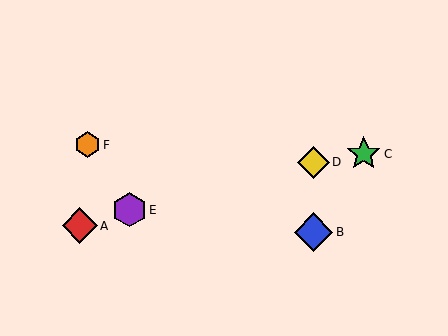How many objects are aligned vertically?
2 objects (B, D) are aligned vertically.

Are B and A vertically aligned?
No, B is at x≈313 and A is at x≈80.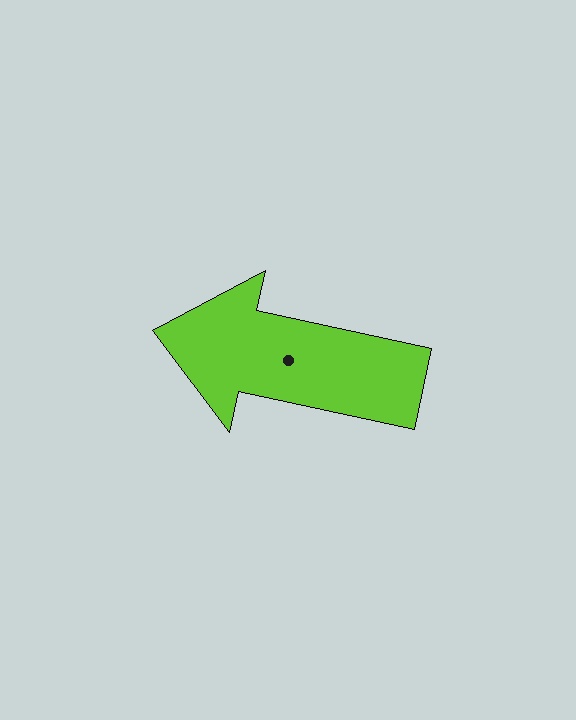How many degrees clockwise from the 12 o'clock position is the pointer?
Approximately 282 degrees.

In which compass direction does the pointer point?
West.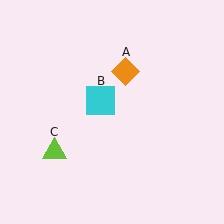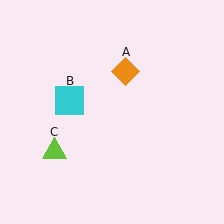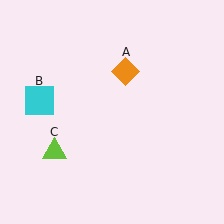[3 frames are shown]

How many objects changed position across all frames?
1 object changed position: cyan square (object B).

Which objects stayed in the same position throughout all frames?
Orange diamond (object A) and lime triangle (object C) remained stationary.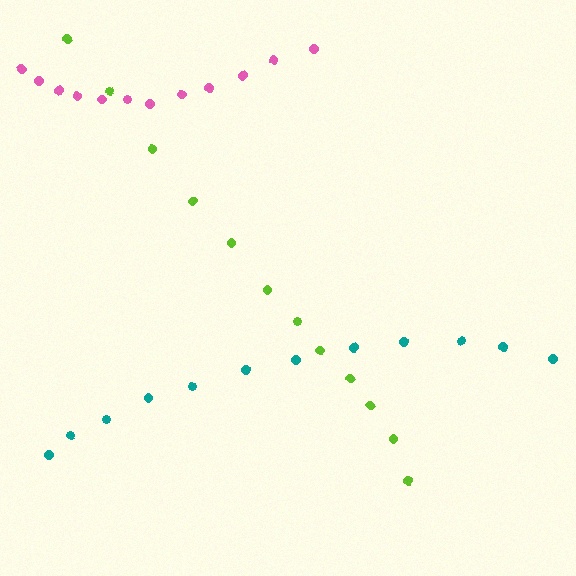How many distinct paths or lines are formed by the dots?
There are 3 distinct paths.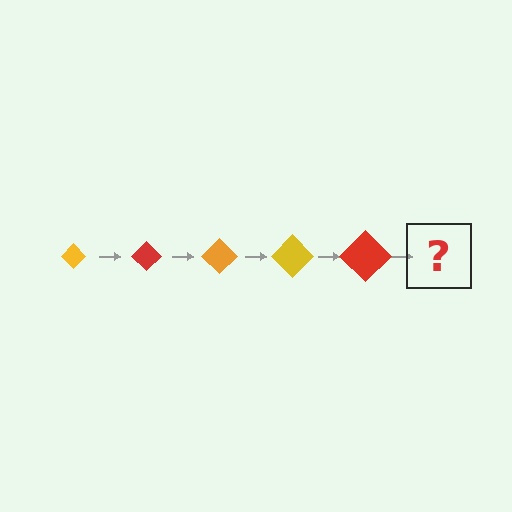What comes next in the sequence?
The next element should be an orange diamond, larger than the previous one.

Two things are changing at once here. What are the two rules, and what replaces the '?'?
The two rules are that the diamond grows larger each step and the color cycles through yellow, red, and orange. The '?' should be an orange diamond, larger than the previous one.